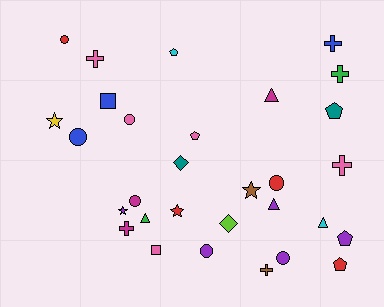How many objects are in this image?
There are 30 objects.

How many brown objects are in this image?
There are 2 brown objects.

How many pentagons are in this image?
There are 5 pentagons.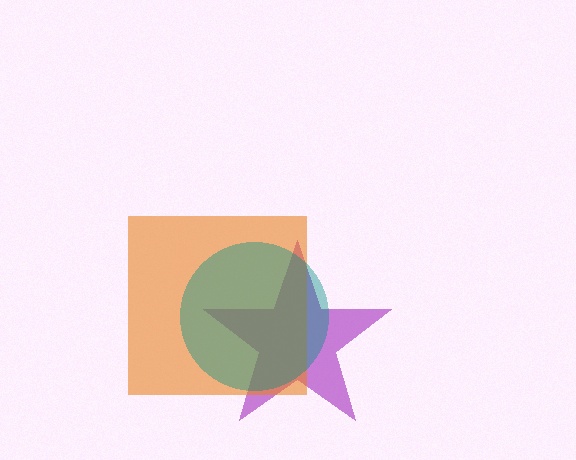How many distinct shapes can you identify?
There are 3 distinct shapes: a purple star, an orange square, a teal circle.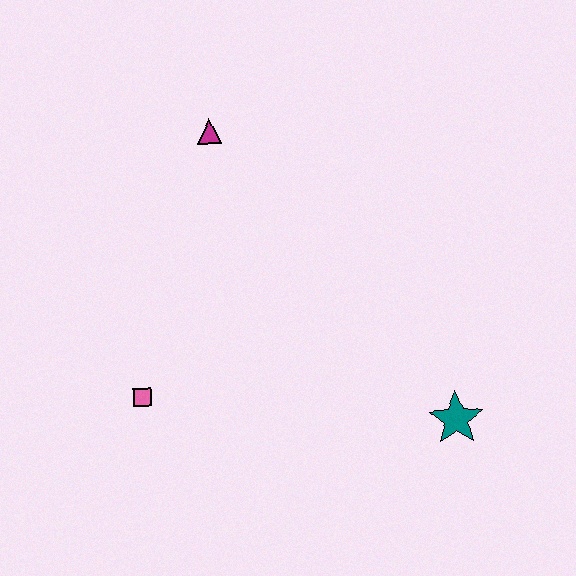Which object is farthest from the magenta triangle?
The teal star is farthest from the magenta triangle.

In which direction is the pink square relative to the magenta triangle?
The pink square is below the magenta triangle.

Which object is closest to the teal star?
The pink square is closest to the teal star.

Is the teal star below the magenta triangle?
Yes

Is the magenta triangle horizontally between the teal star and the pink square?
Yes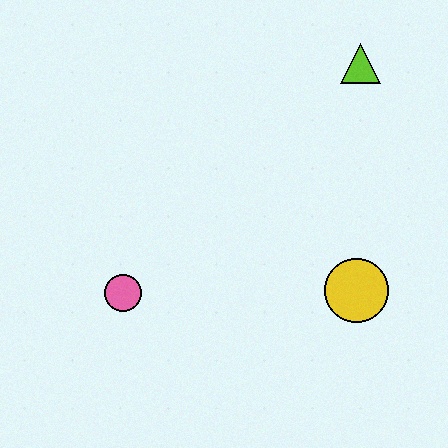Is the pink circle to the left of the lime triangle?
Yes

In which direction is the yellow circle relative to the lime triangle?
The yellow circle is below the lime triangle.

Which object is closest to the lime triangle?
The yellow circle is closest to the lime triangle.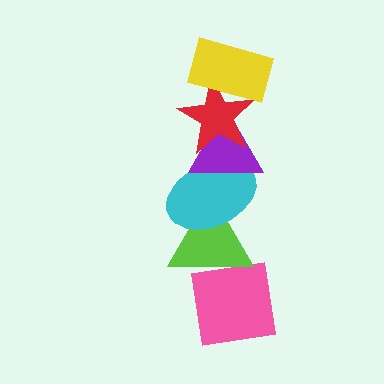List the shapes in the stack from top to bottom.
From top to bottom: the yellow rectangle, the red star, the purple triangle, the cyan ellipse, the lime triangle, the pink square.